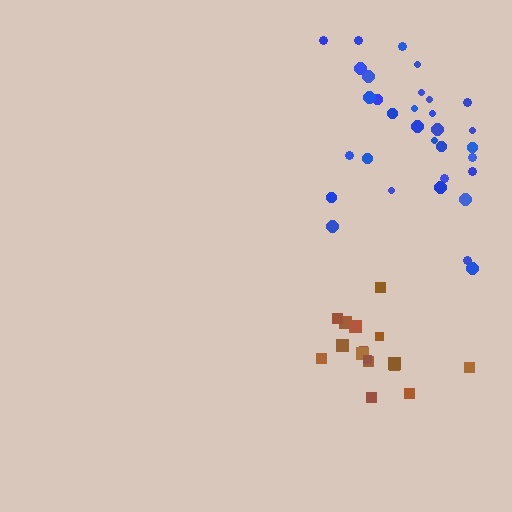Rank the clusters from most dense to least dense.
brown, blue.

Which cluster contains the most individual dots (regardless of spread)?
Blue (32).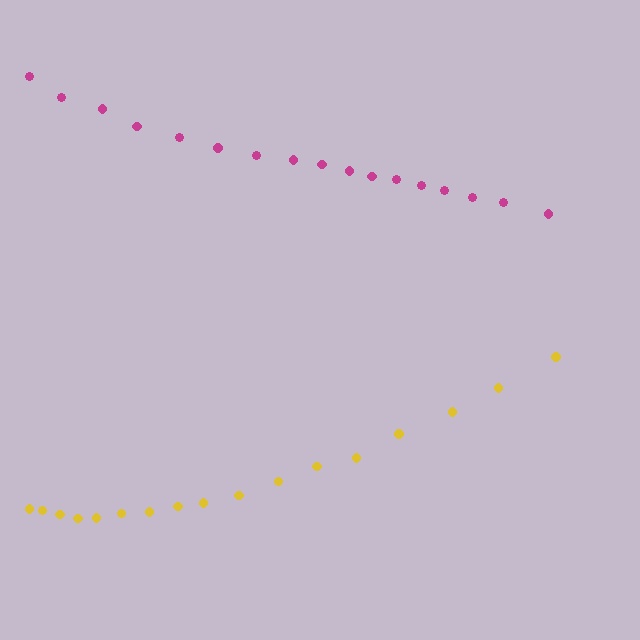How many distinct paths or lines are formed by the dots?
There are 2 distinct paths.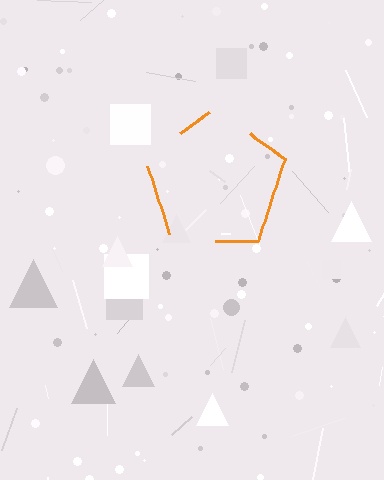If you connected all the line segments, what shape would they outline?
They would outline a pentagon.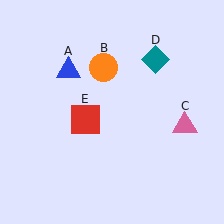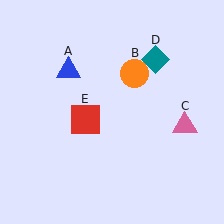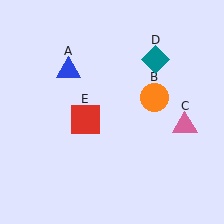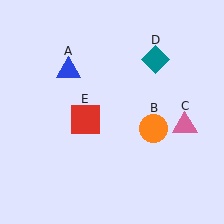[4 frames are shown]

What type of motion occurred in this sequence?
The orange circle (object B) rotated clockwise around the center of the scene.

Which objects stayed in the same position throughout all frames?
Blue triangle (object A) and pink triangle (object C) and teal diamond (object D) and red square (object E) remained stationary.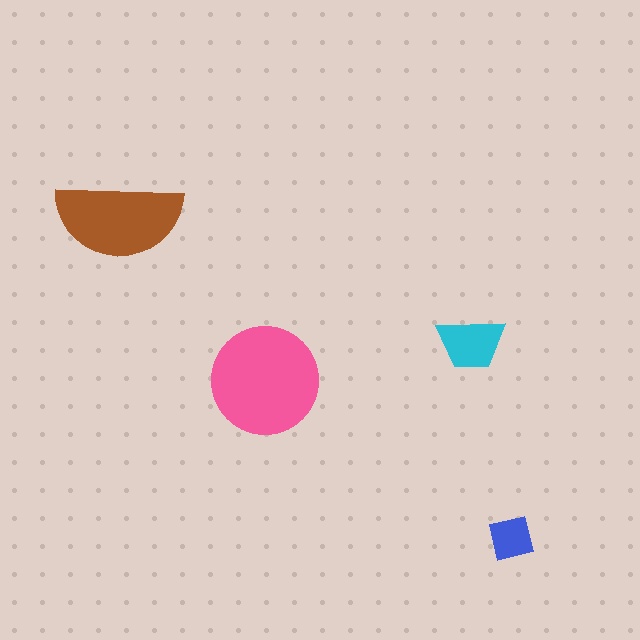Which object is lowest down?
The blue square is bottommost.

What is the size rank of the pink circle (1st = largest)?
1st.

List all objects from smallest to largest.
The blue square, the cyan trapezoid, the brown semicircle, the pink circle.